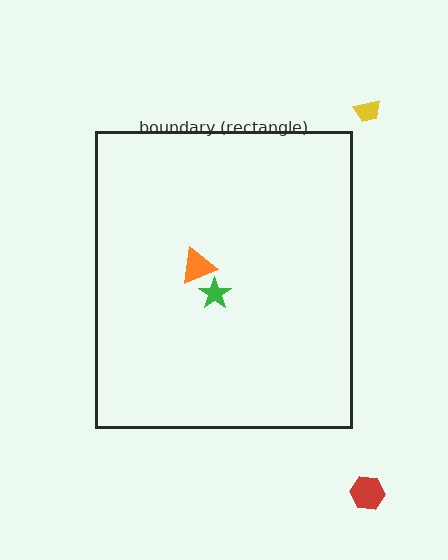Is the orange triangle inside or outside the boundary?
Inside.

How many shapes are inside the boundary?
2 inside, 2 outside.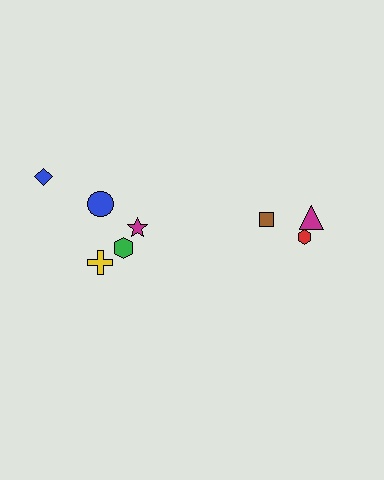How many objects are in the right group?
There are 3 objects.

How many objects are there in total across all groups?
There are 8 objects.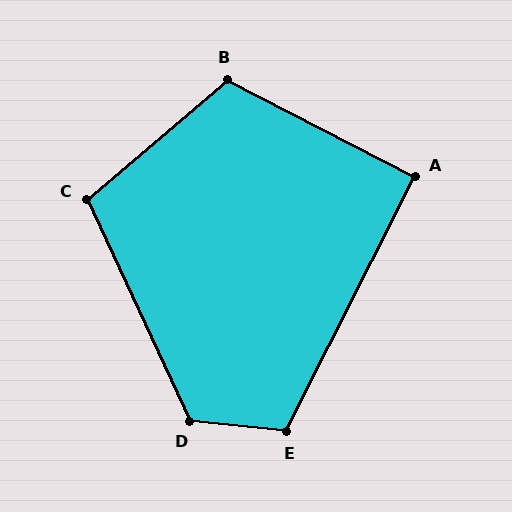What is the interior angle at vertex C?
Approximately 106 degrees (obtuse).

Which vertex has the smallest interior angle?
A, at approximately 90 degrees.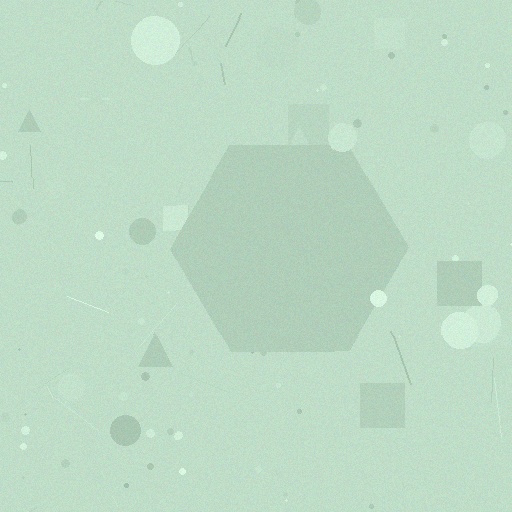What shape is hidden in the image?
A hexagon is hidden in the image.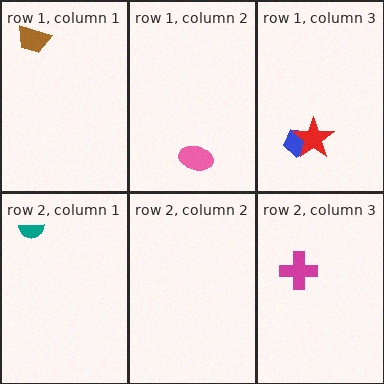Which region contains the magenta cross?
The row 2, column 3 region.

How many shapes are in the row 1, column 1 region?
1.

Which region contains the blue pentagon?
The row 1, column 3 region.